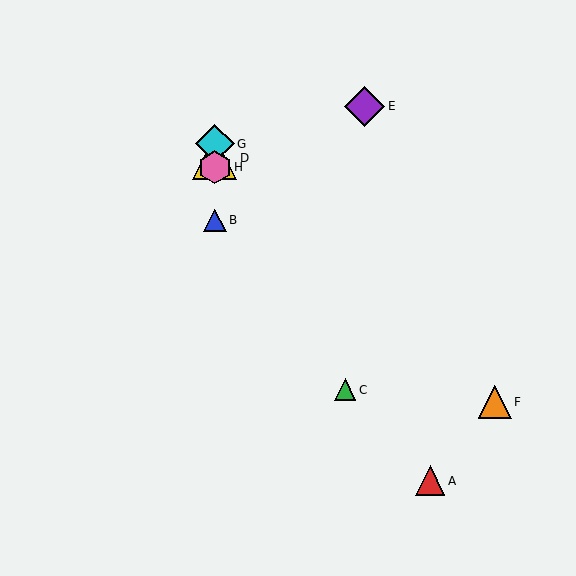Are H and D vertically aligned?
Yes, both are at x≈215.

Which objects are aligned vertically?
Objects B, D, G, H are aligned vertically.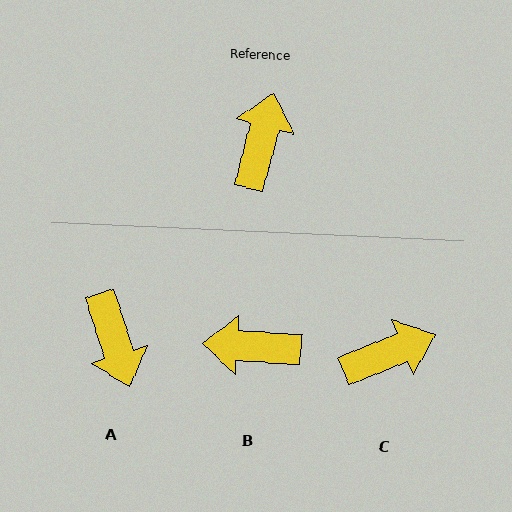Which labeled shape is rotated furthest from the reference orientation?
A, about 147 degrees away.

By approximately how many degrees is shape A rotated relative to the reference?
Approximately 147 degrees clockwise.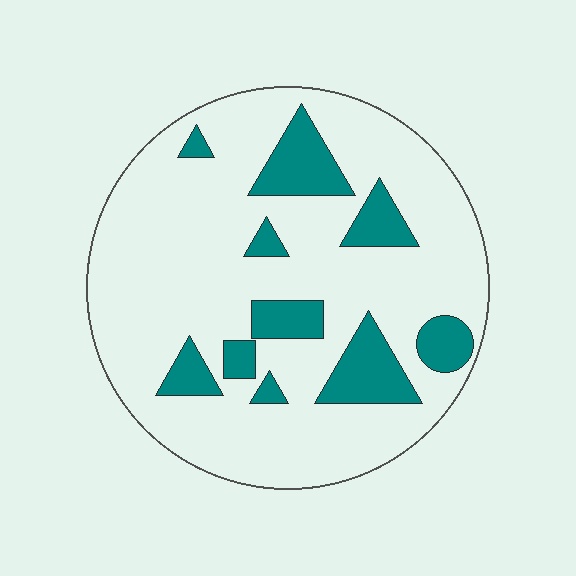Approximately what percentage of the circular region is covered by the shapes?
Approximately 20%.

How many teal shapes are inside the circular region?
10.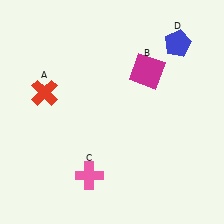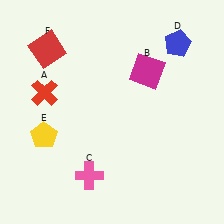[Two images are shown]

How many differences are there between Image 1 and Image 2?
There are 2 differences between the two images.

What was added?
A yellow pentagon (E), a red square (F) were added in Image 2.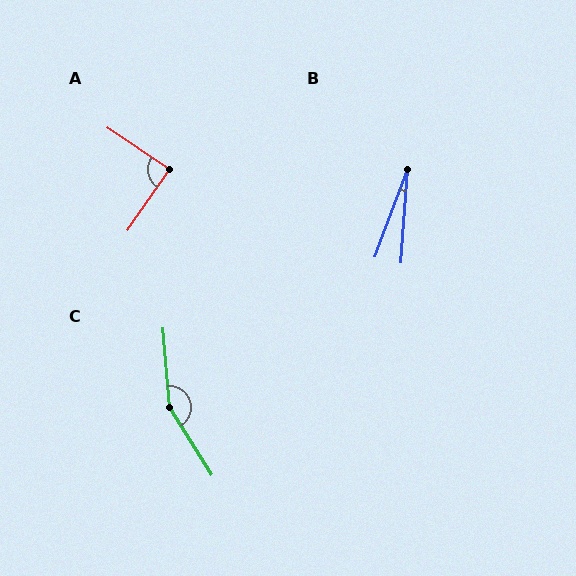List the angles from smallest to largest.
B (16°), A (89°), C (152°).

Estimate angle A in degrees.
Approximately 89 degrees.